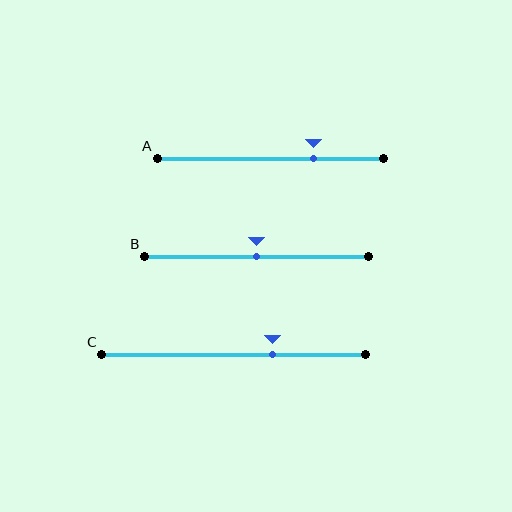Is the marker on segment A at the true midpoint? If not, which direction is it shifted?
No, the marker on segment A is shifted to the right by about 19% of the segment length.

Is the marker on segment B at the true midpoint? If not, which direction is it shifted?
Yes, the marker on segment B is at the true midpoint.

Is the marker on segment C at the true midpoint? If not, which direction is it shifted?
No, the marker on segment C is shifted to the right by about 14% of the segment length.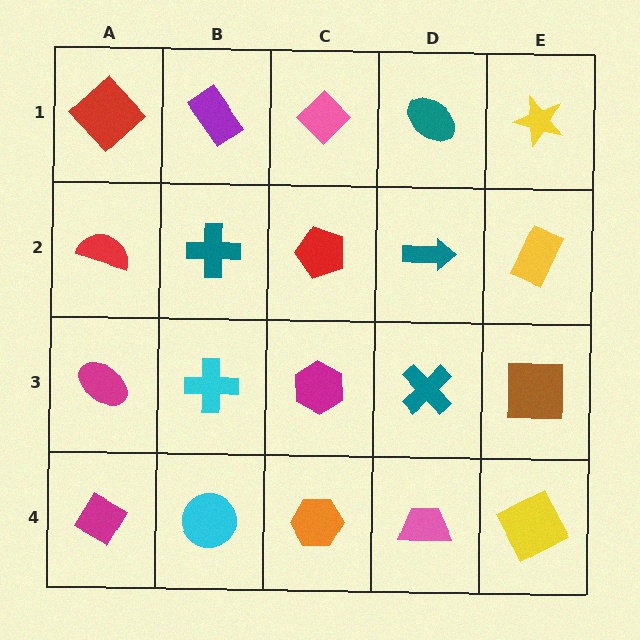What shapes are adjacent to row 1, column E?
A yellow rectangle (row 2, column E), a teal ellipse (row 1, column D).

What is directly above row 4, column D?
A teal cross.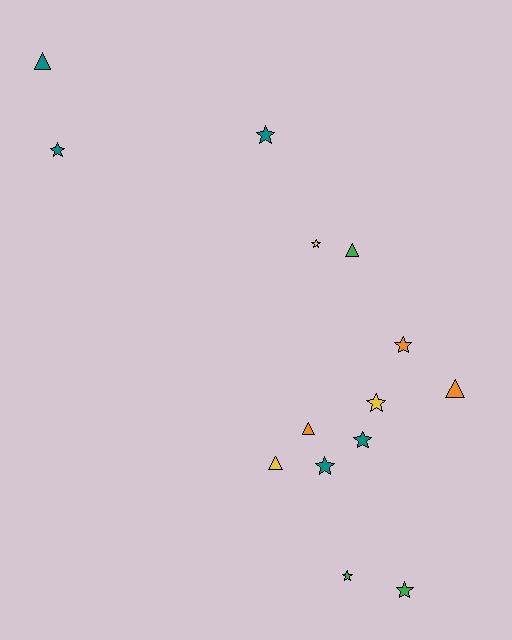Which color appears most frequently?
Teal, with 5 objects.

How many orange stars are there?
There is 1 orange star.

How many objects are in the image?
There are 14 objects.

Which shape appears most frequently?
Star, with 9 objects.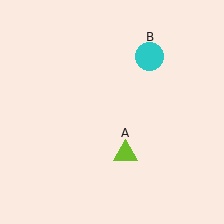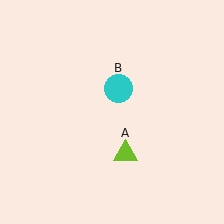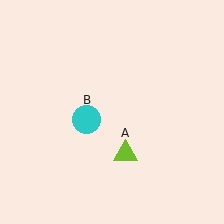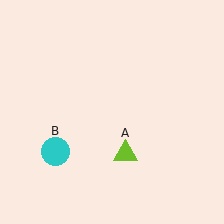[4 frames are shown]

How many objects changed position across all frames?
1 object changed position: cyan circle (object B).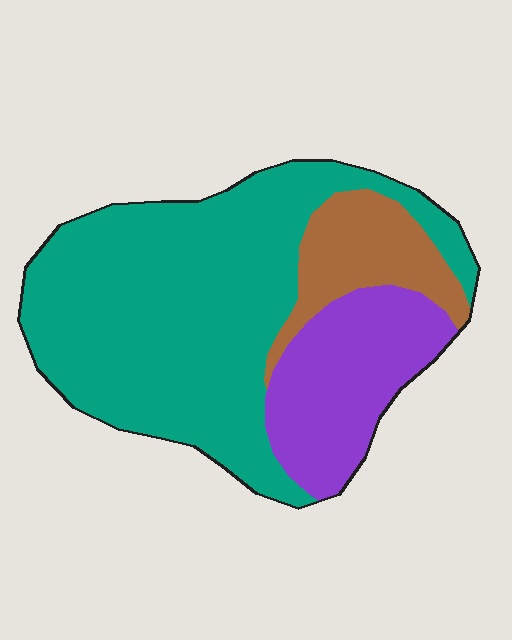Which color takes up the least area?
Brown, at roughly 15%.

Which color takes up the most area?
Teal, at roughly 65%.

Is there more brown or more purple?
Purple.